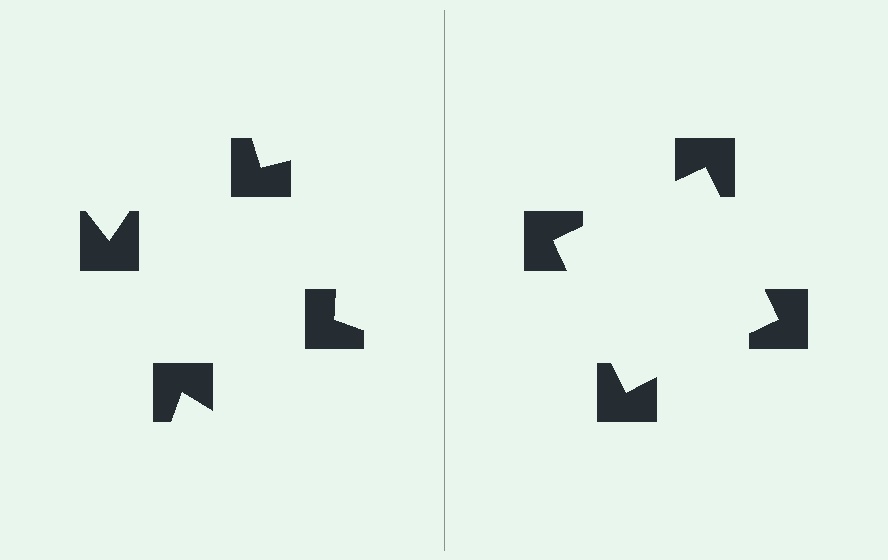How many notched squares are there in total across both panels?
8 — 4 on each side.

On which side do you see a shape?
An illusory square appears on the right side. On the left side the wedge cuts are rotated, so no coherent shape forms.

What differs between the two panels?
The notched squares are positioned identically on both sides; only the wedge orientations differ. On the right they align to a square; on the left they are misaligned.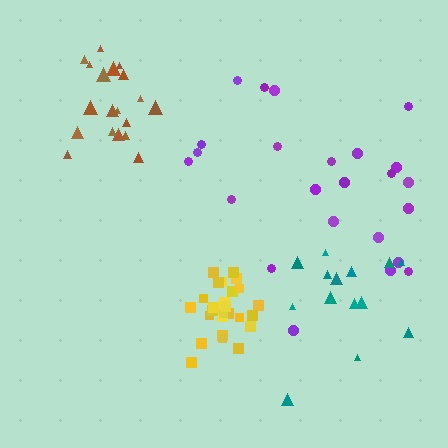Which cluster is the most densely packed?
Yellow.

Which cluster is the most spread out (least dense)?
Purple.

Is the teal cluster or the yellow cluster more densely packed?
Yellow.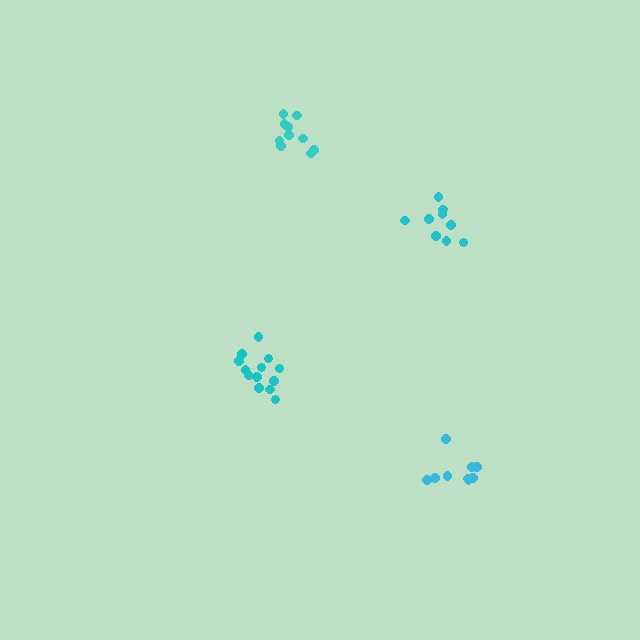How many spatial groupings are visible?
There are 4 spatial groupings.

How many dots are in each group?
Group 1: 13 dots, Group 2: 9 dots, Group 3: 10 dots, Group 4: 9 dots (41 total).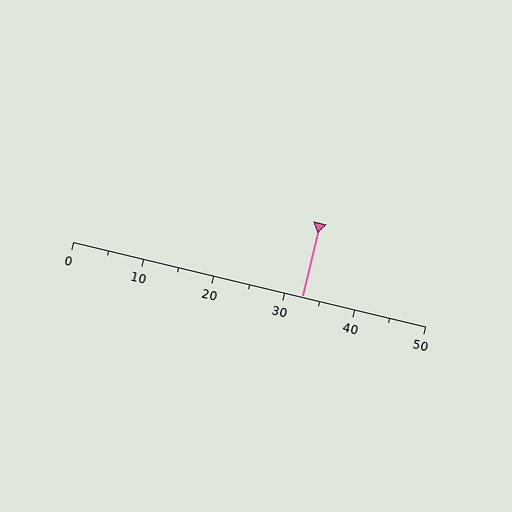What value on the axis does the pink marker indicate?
The marker indicates approximately 32.5.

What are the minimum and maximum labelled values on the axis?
The axis runs from 0 to 50.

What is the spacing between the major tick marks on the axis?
The major ticks are spaced 10 apart.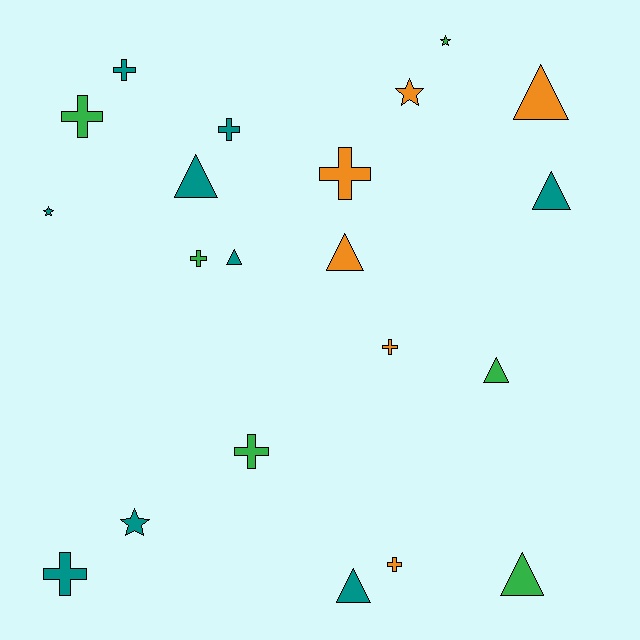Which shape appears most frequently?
Cross, with 9 objects.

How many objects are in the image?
There are 21 objects.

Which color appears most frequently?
Teal, with 9 objects.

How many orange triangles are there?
There are 2 orange triangles.